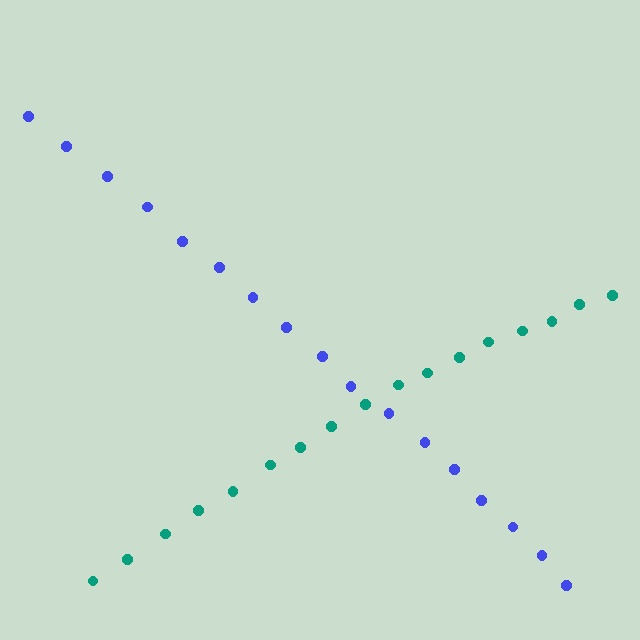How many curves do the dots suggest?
There are 2 distinct paths.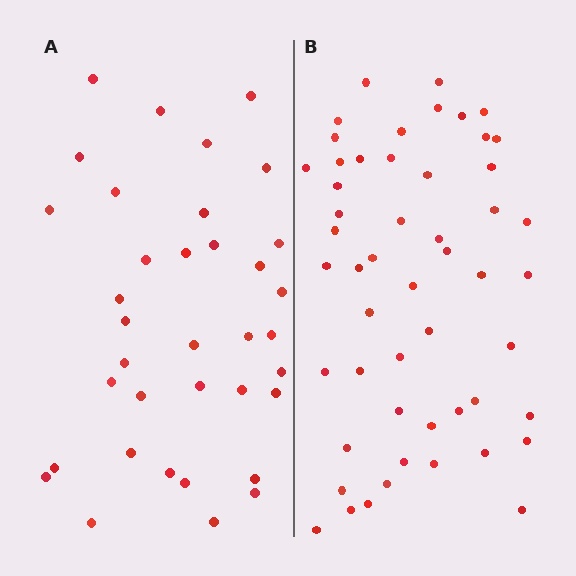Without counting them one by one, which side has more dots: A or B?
Region B (the right region) has more dots.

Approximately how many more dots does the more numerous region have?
Region B has approximately 15 more dots than region A.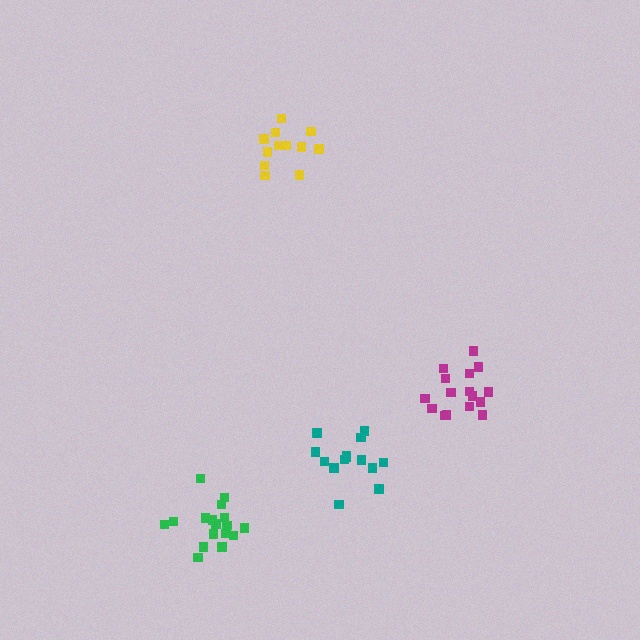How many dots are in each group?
Group 1: 12 dots, Group 2: 15 dots, Group 3: 17 dots, Group 4: 16 dots (60 total).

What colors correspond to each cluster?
The clusters are colored: yellow, teal, green, magenta.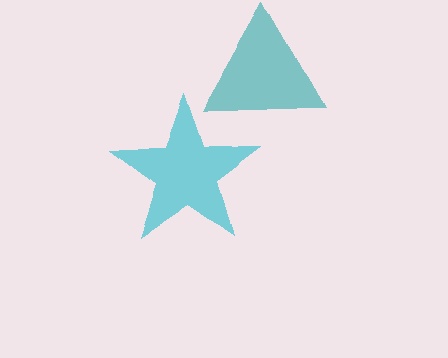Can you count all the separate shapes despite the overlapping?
Yes, there are 2 separate shapes.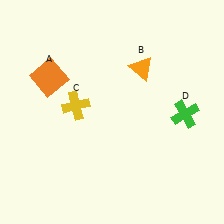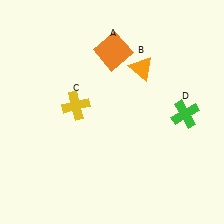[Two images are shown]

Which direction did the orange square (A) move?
The orange square (A) moved right.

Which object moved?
The orange square (A) moved right.